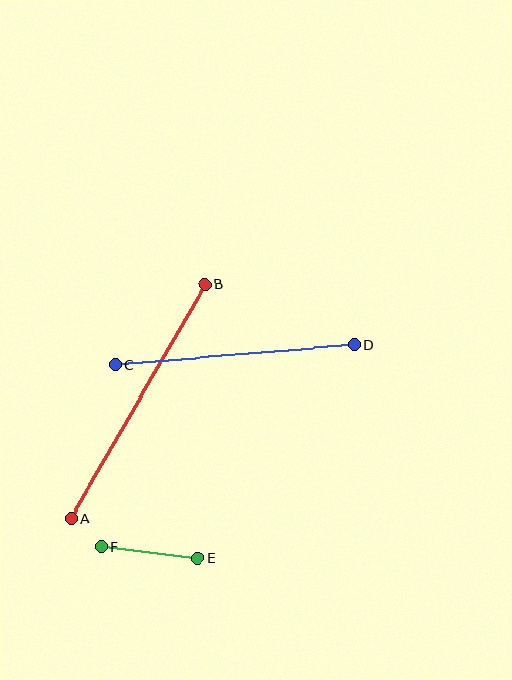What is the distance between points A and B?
The distance is approximately 269 pixels.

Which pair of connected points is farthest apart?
Points A and B are farthest apart.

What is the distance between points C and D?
The distance is approximately 239 pixels.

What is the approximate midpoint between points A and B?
The midpoint is at approximately (138, 401) pixels.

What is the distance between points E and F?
The distance is approximately 97 pixels.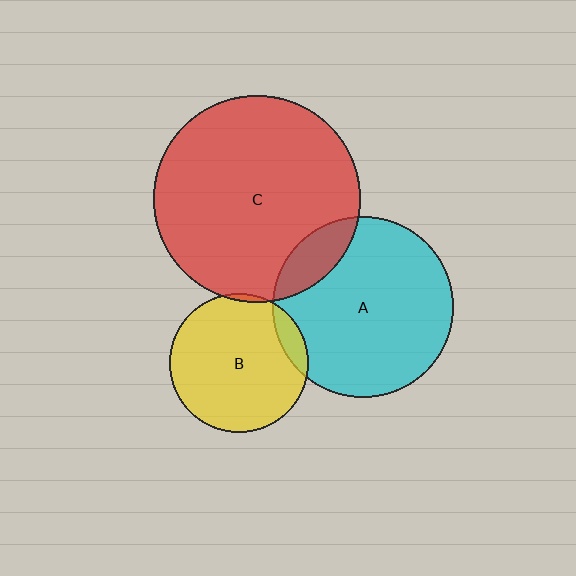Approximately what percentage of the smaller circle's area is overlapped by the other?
Approximately 10%.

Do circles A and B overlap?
Yes.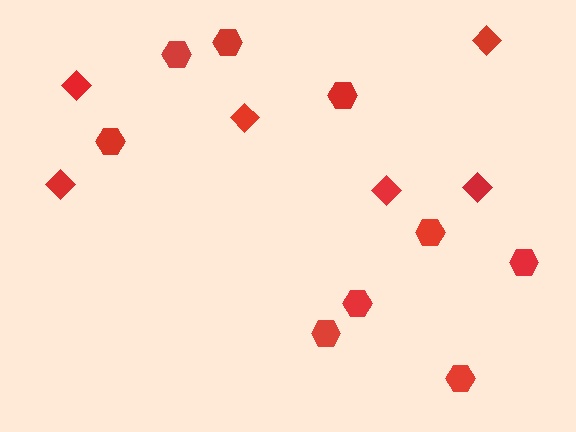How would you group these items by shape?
There are 2 groups: one group of diamonds (6) and one group of hexagons (9).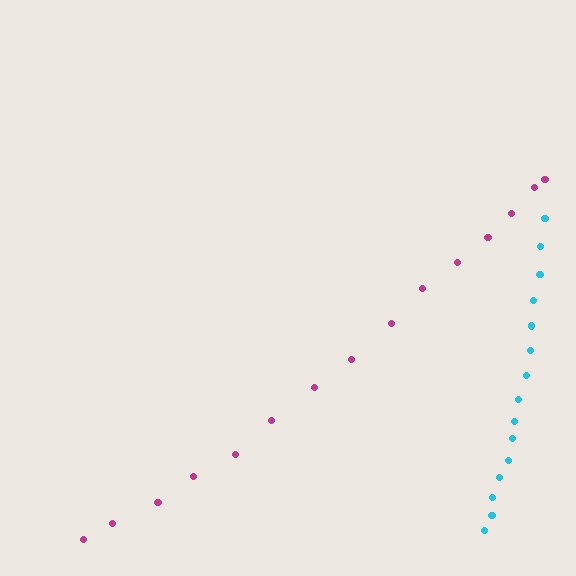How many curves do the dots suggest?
There are 2 distinct paths.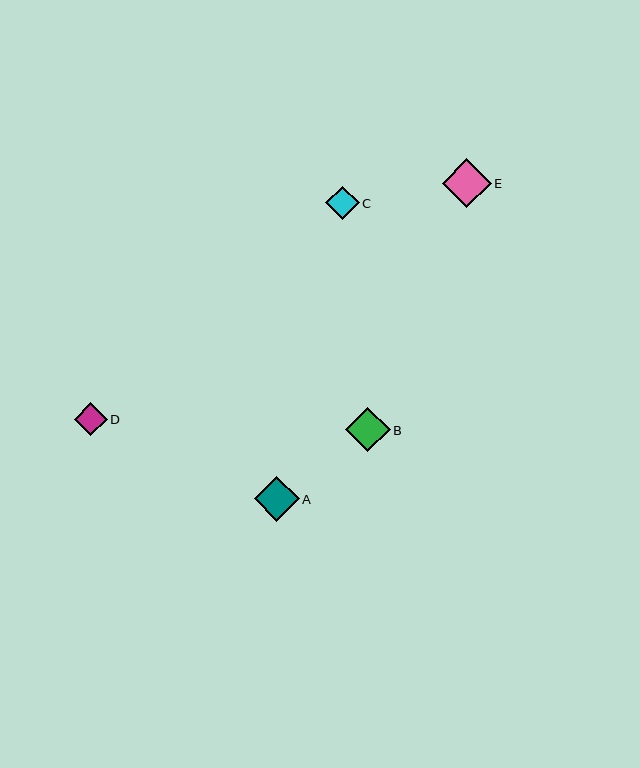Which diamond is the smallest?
Diamond D is the smallest with a size of approximately 33 pixels.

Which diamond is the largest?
Diamond E is the largest with a size of approximately 48 pixels.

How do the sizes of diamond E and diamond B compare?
Diamond E and diamond B are approximately the same size.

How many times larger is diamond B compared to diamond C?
Diamond B is approximately 1.3 times the size of diamond C.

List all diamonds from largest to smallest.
From largest to smallest: E, A, B, C, D.